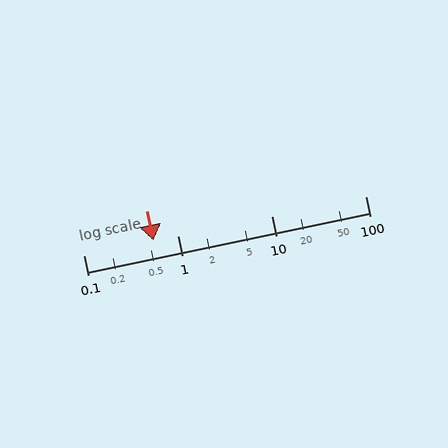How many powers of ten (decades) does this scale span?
The scale spans 3 decades, from 0.1 to 100.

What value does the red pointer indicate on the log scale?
The pointer indicates approximately 0.55.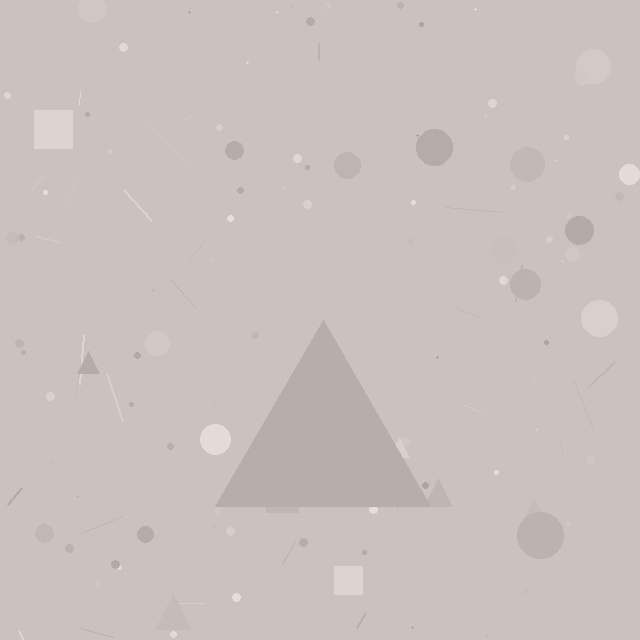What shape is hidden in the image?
A triangle is hidden in the image.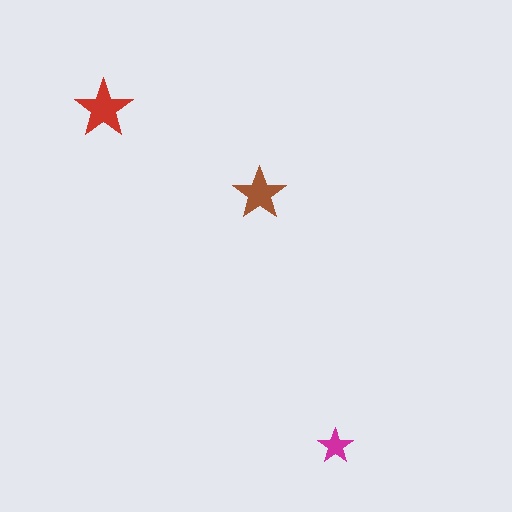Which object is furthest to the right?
The magenta star is rightmost.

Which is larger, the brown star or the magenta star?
The brown one.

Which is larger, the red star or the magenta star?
The red one.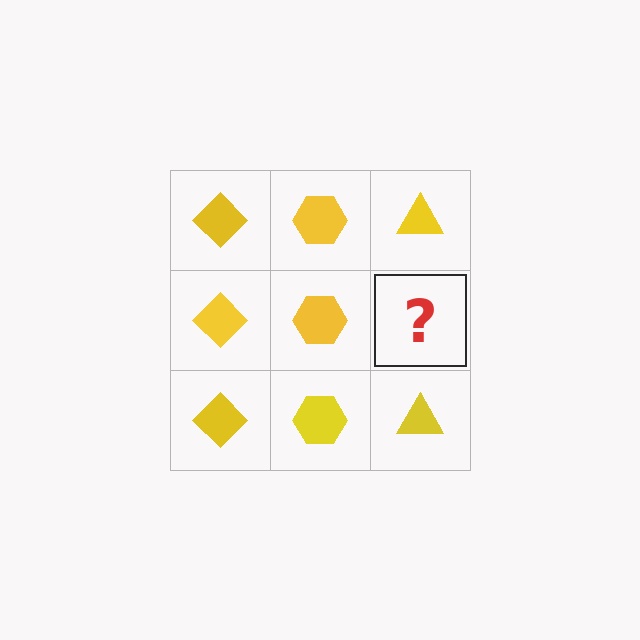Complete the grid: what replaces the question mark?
The question mark should be replaced with a yellow triangle.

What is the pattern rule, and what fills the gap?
The rule is that each column has a consistent shape. The gap should be filled with a yellow triangle.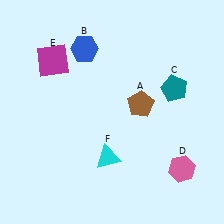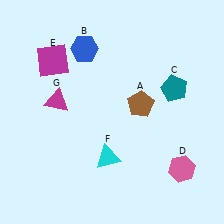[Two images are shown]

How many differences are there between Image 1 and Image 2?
There is 1 difference between the two images.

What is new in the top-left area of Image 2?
A magenta triangle (G) was added in the top-left area of Image 2.